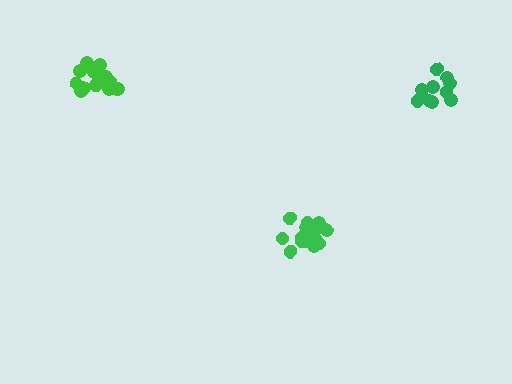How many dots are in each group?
Group 1: 15 dots, Group 2: 10 dots, Group 3: 15 dots (40 total).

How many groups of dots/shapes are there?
There are 3 groups.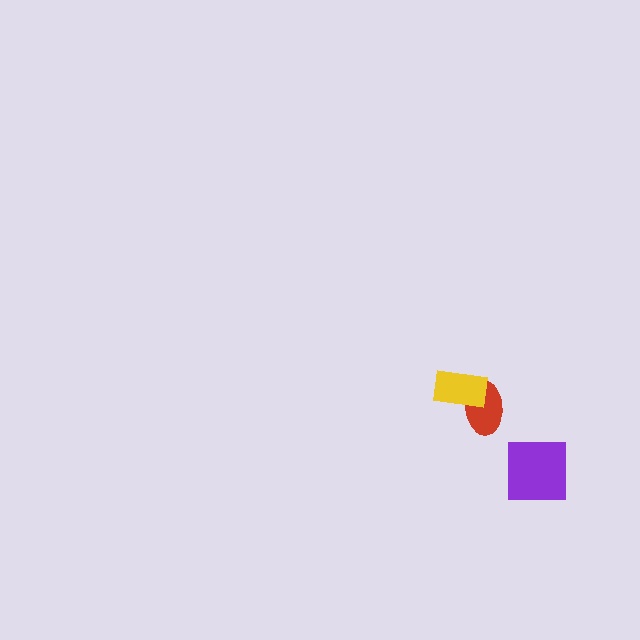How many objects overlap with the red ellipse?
1 object overlaps with the red ellipse.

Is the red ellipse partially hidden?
Yes, it is partially covered by another shape.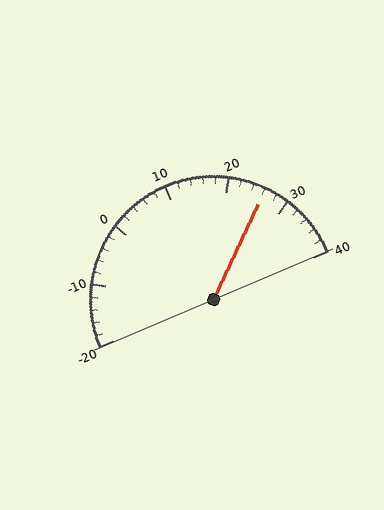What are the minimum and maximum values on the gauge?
The gauge ranges from -20 to 40.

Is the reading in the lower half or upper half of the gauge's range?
The reading is in the upper half of the range (-20 to 40).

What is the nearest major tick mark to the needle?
The nearest major tick mark is 30.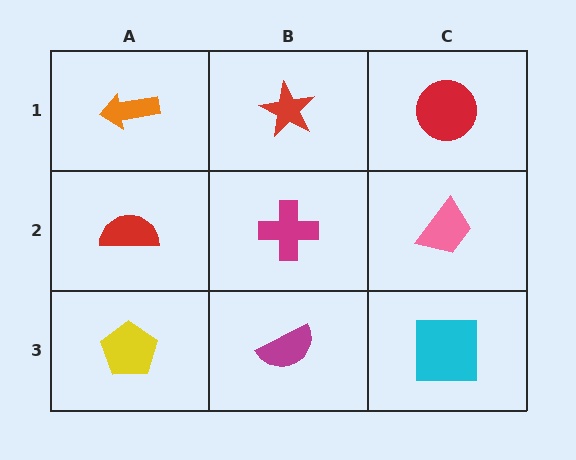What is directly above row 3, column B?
A magenta cross.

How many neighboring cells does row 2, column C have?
3.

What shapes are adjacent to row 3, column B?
A magenta cross (row 2, column B), a yellow pentagon (row 3, column A), a cyan square (row 3, column C).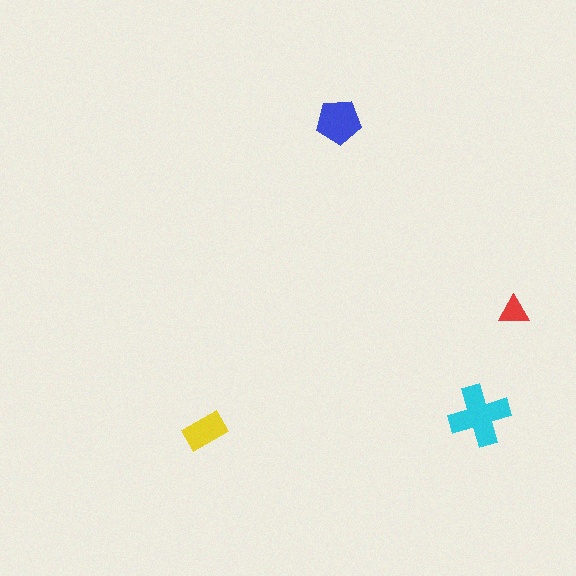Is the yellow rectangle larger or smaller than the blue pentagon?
Smaller.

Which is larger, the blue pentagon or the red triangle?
The blue pentagon.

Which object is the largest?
The cyan cross.